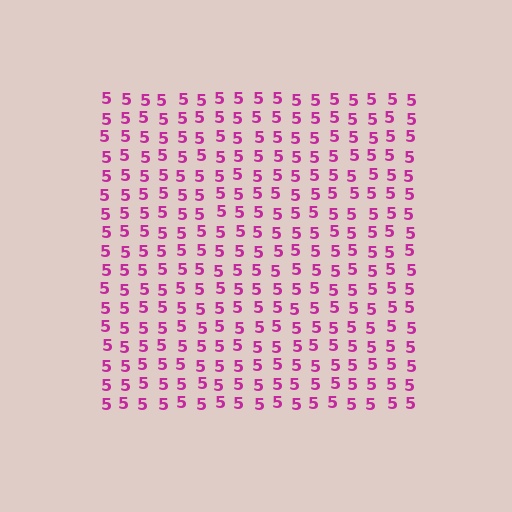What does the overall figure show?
The overall figure shows a square.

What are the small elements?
The small elements are digit 5's.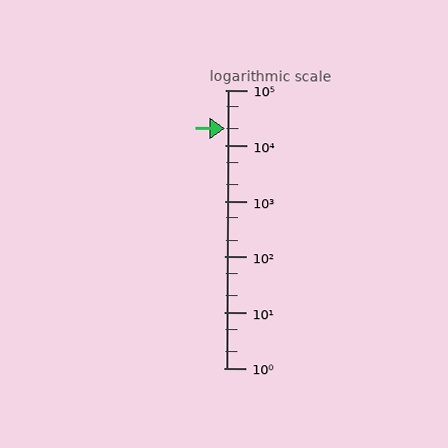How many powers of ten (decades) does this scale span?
The scale spans 5 decades, from 1 to 100000.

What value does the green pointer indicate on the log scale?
The pointer indicates approximately 20000.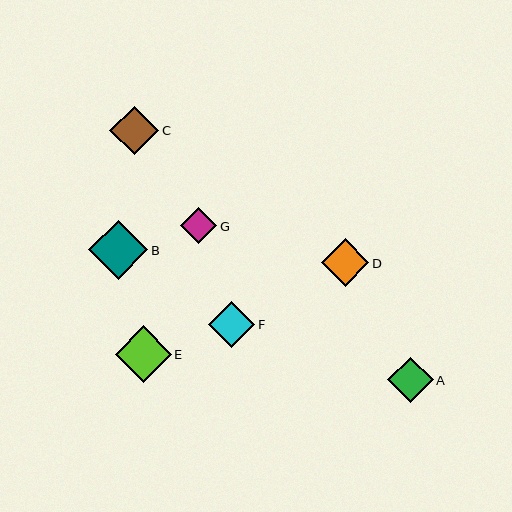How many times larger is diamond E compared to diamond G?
Diamond E is approximately 1.6 times the size of diamond G.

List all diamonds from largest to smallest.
From largest to smallest: B, E, C, D, F, A, G.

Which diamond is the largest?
Diamond B is the largest with a size of approximately 59 pixels.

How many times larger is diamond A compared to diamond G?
Diamond A is approximately 1.3 times the size of diamond G.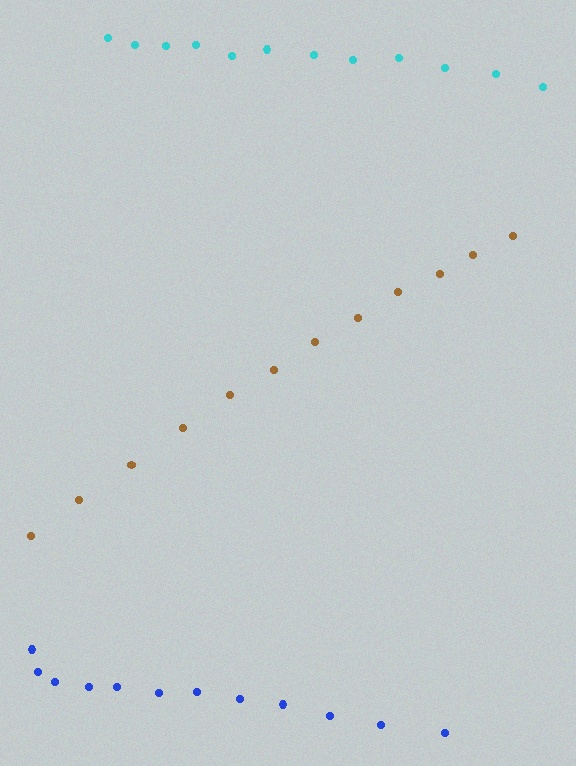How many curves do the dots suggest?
There are 3 distinct paths.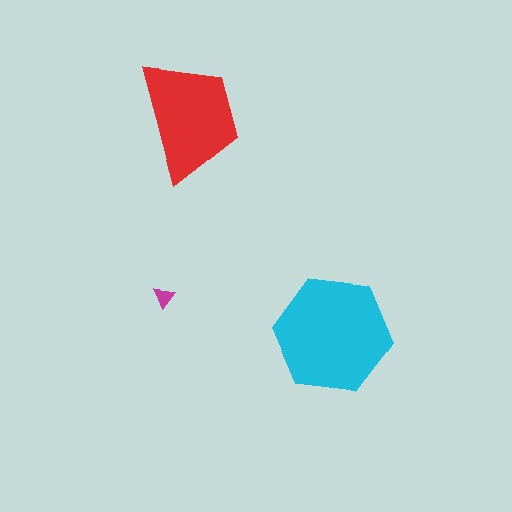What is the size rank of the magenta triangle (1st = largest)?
3rd.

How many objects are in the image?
There are 3 objects in the image.